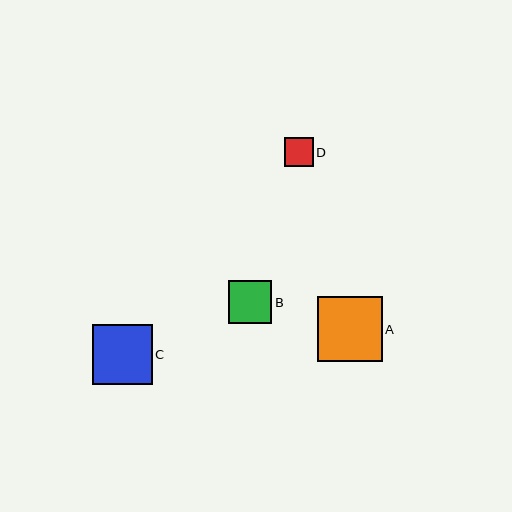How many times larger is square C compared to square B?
Square C is approximately 1.4 times the size of square B.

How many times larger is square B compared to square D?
Square B is approximately 1.5 times the size of square D.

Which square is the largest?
Square A is the largest with a size of approximately 65 pixels.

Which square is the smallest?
Square D is the smallest with a size of approximately 29 pixels.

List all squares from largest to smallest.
From largest to smallest: A, C, B, D.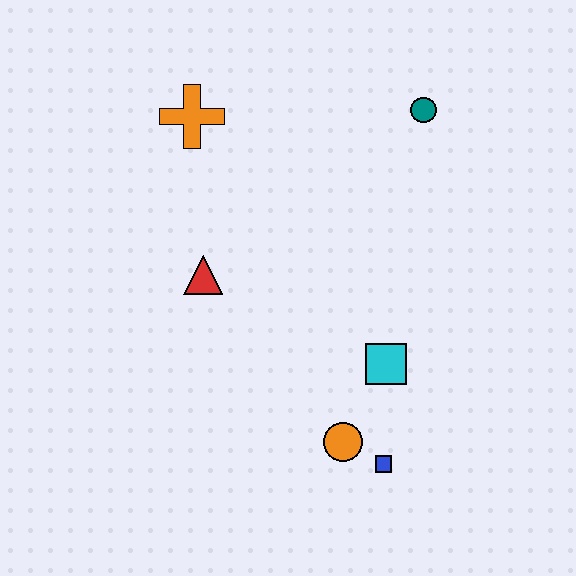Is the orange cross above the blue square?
Yes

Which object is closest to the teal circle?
The orange cross is closest to the teal circle.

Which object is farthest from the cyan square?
The orange cross is farthest from the cyan square.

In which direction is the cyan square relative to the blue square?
The cyan square is above the blue square.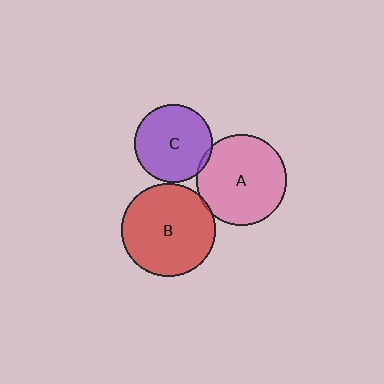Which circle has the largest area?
Circle B (red).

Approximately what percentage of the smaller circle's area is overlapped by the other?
Approximately 5%.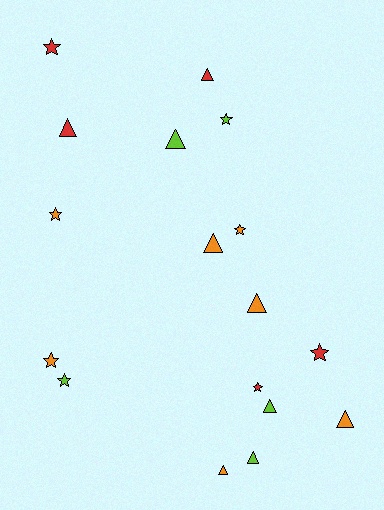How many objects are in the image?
There are 17 objects.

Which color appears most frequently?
Orange, with 7 objects.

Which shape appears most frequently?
Triangle, with 9 objects.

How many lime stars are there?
There are 2 lime stars.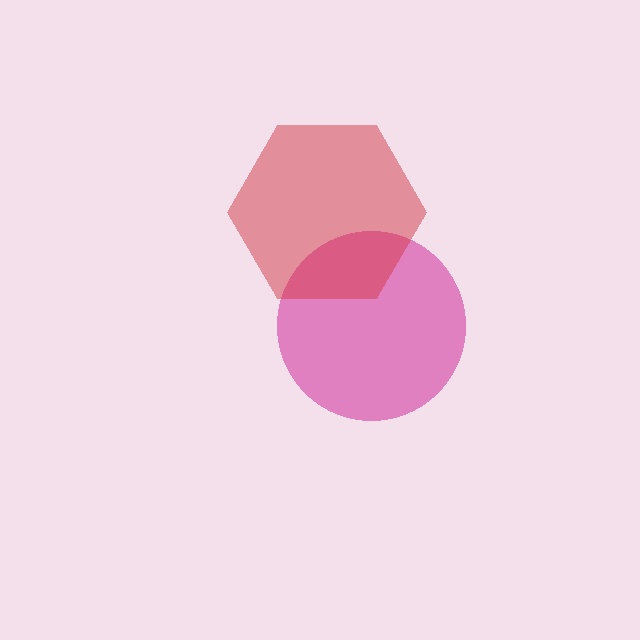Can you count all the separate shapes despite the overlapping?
Yes, there are 2 separate shapes.